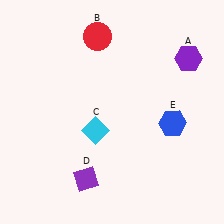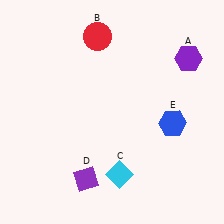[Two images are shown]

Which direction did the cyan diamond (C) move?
The cyan diamond (C) moved down.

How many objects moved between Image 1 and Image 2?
1 object moved between the two images.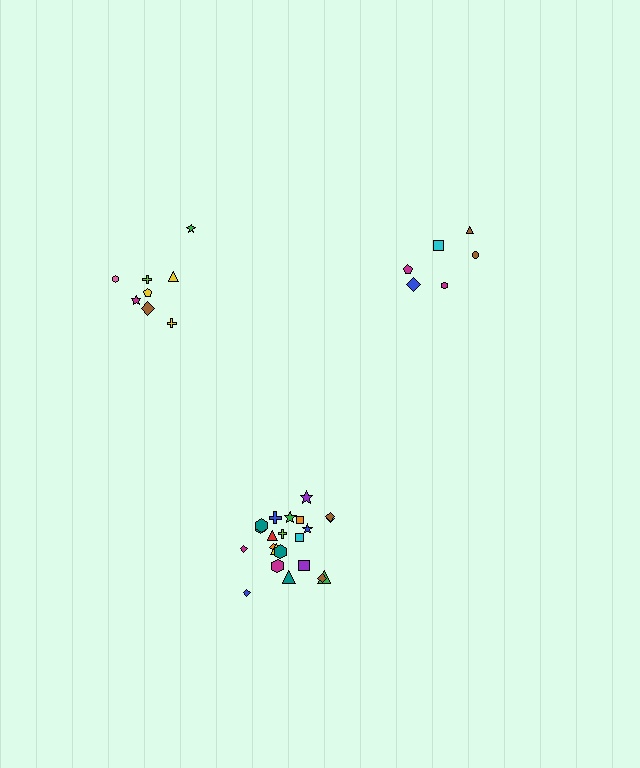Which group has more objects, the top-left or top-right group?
The top-left group.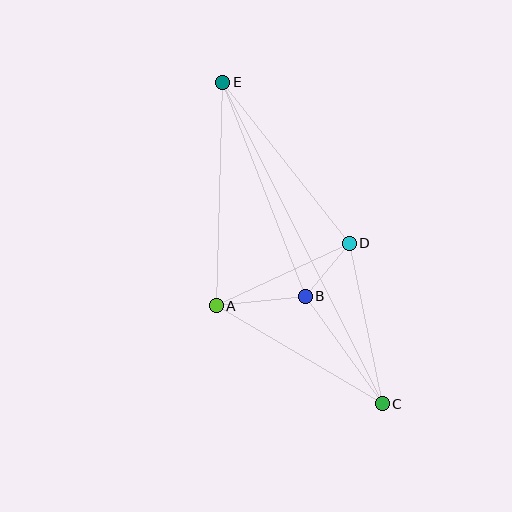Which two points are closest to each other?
Points B and D are closest to each other.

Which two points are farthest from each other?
Points C and E are farthest from each other.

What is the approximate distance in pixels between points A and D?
The distance between A and D is approximately 147 pixels.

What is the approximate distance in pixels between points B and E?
The distance between B and E is approximately 229 pixels.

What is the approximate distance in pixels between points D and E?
The distance between D and E is approximately 205 pixels.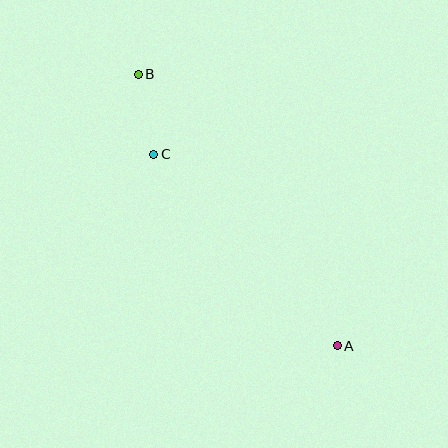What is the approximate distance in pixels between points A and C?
The distance between A and C is approximately 265 pixels.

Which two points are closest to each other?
Points B and C are closest to each other.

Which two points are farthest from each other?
Points A and B are farthest from each other.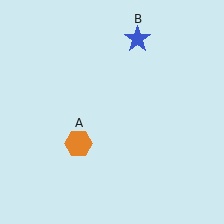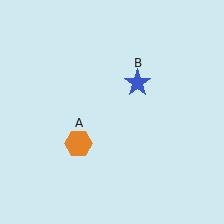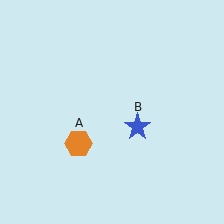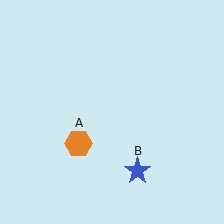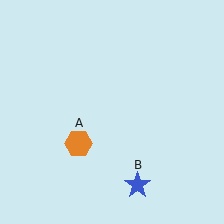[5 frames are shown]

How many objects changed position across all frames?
1 object changed position: blue star (object B).